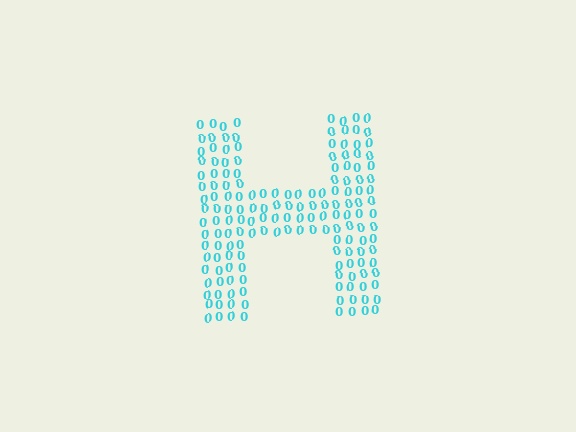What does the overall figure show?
The overall figure shows the letter H.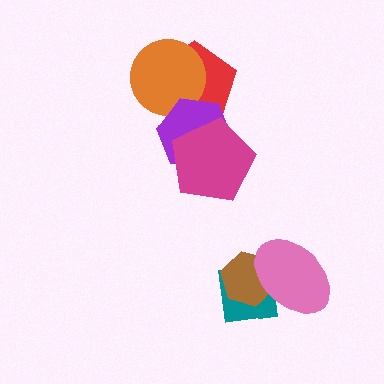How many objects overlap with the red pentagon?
3 objects overlap with the red pentagon.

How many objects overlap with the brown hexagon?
2 objects overlap with the brown hexagon.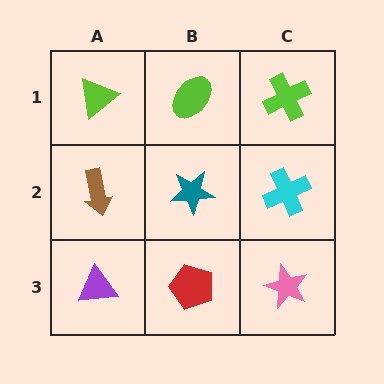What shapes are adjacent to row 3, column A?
A brown arrow (row 2, column A), a red pentagon (row 3, column B).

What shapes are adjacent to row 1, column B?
A teal star (row 2, column B), a lime triangle (row 1, column A), a lime cross (row 1, column C).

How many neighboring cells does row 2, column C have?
3.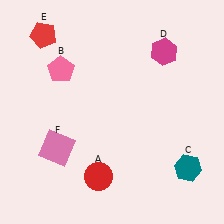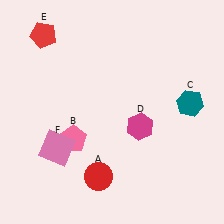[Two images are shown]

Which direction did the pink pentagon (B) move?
The pink pentagon (B) moved down.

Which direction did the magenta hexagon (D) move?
The magenta hexagon (D) moved down.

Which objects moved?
The objects that moved are: the pink pentagon (B), the teal hexagon (C), the magenta hexagon (D).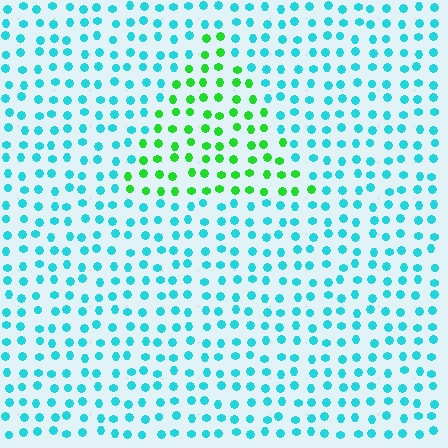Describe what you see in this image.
The image is filled with small cyan elements in a uniform arrangement. A triangle-shaped region is visible where the elements are tinted to a slightly different hue, forming a subtle color boundary.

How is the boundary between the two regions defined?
The boundary is defined purely by a slight shift in hue (about 59 degrees). Spacing, size, and orientation are identical on both sides.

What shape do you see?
I see a triangle.